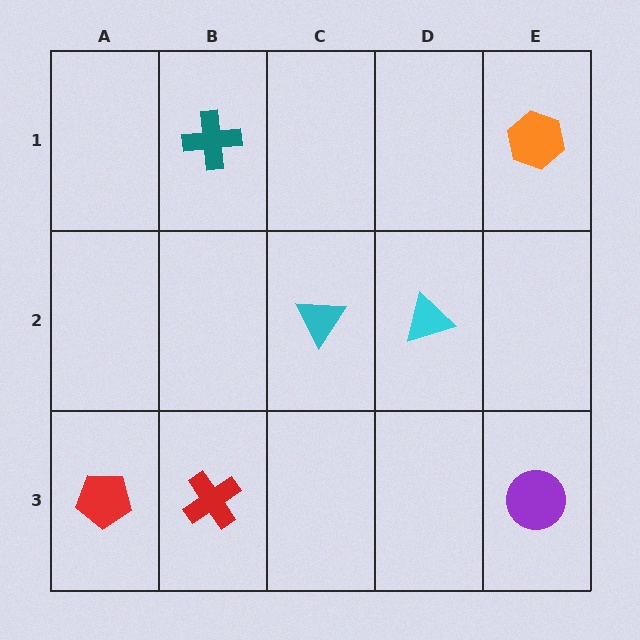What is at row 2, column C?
A cyan triangle.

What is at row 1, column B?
A teal cross.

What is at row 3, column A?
A red pentagon.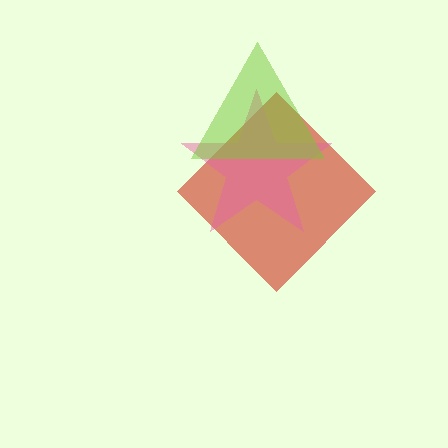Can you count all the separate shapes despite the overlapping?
Yes, there are 3 separate shapes.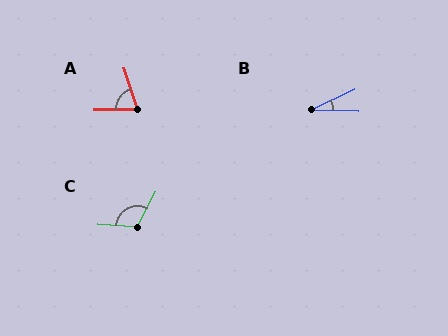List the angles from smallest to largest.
B (26°), A (73°), C (114°).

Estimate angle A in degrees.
Approximately 73 degrees.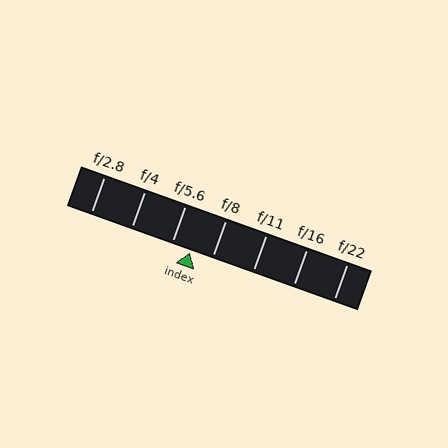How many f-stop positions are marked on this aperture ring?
There are 7 f-stop positions marked.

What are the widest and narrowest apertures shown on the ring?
The widest aperture shown is f/2.8 and the narrowest is f/22.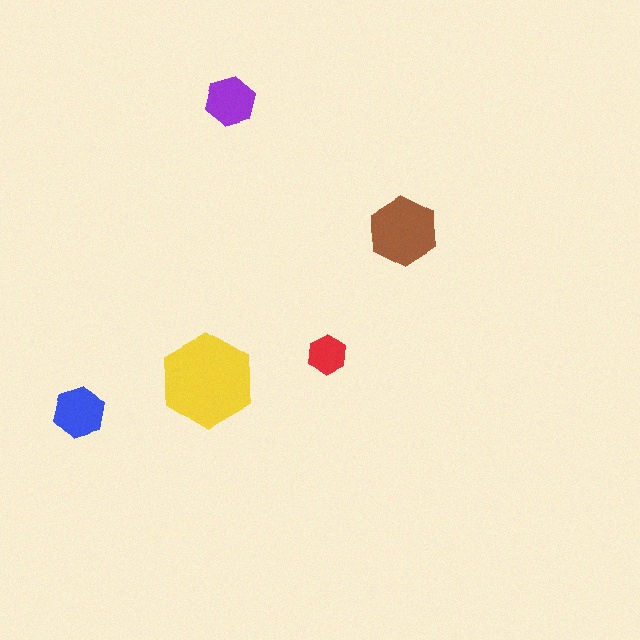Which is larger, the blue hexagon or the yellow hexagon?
The yellow one.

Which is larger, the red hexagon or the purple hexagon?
The purple one.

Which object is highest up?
The purple hexagon is topmost.